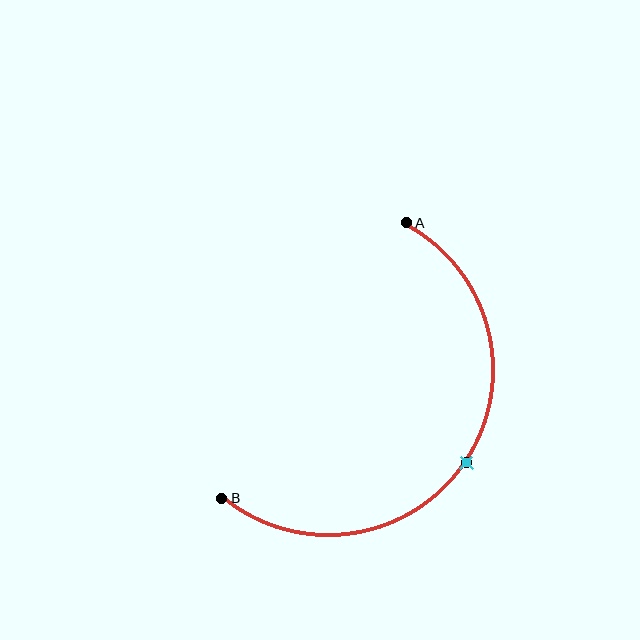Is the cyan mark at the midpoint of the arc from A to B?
Yes. The cyan mark lies on the arc at equal arc-length from both A and B — it is the arc midpoint.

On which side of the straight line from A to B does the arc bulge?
The arc bulges below and to the right of the straight line connecting A and B.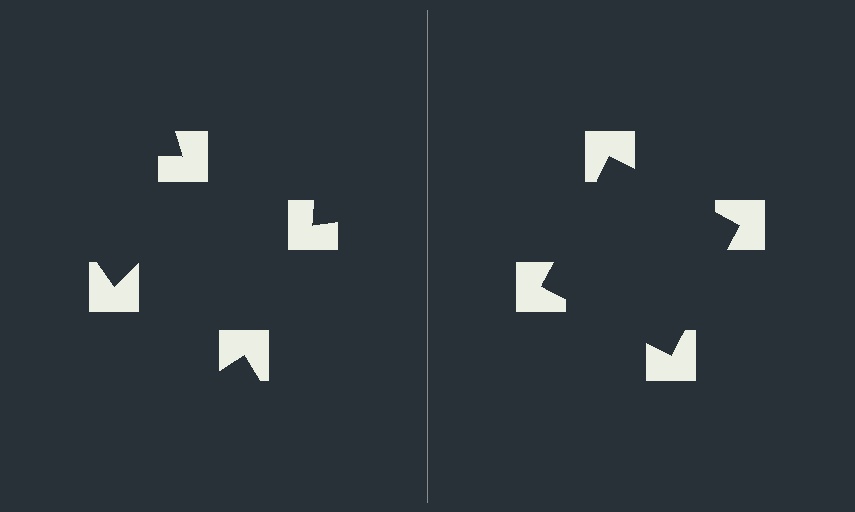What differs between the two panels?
The notched squares are positioned identically on both sides; only the wedge orientations differ. On the right they align to a square; on the left they are misaligned.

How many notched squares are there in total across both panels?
8 — 4 on each side.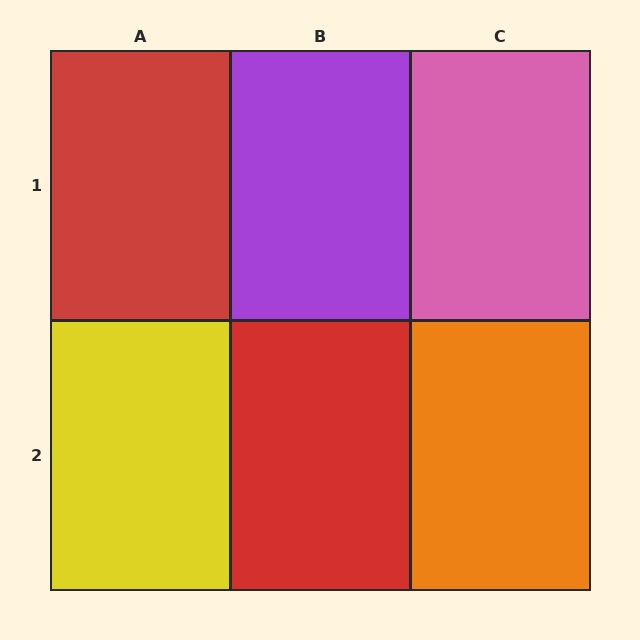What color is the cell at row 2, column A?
Yellow.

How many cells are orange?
1 cell is orange.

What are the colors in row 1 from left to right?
Red, purple, pink.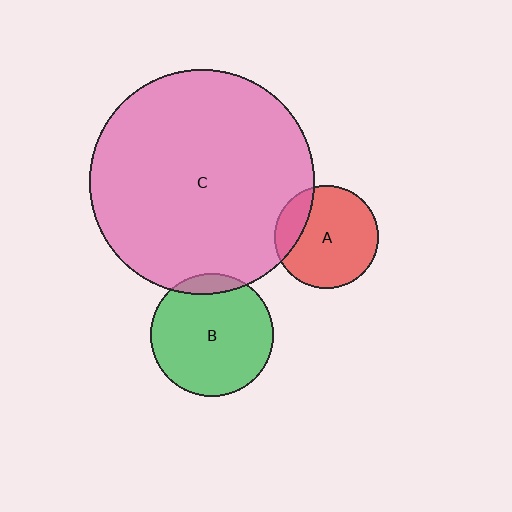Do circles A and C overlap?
Yes.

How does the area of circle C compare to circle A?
Approximately 4.7 times.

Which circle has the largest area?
Circle C (pink).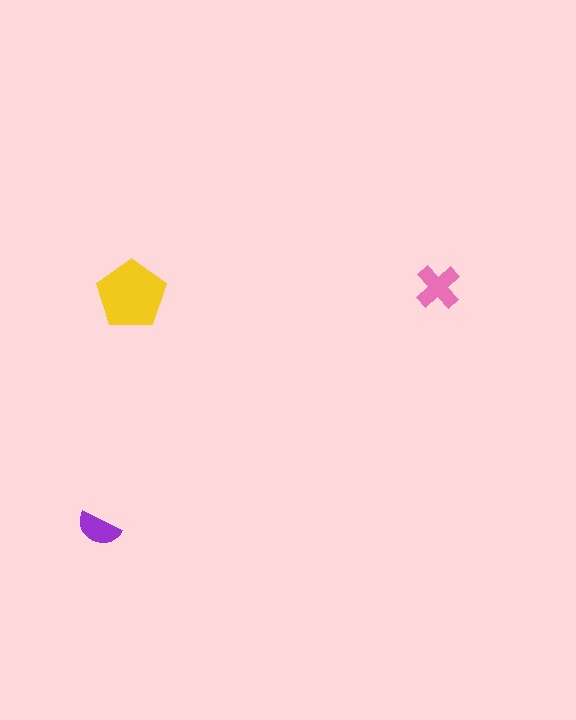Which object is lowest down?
The purple semicircle is bottommost.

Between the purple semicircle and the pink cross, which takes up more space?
The pink cross.